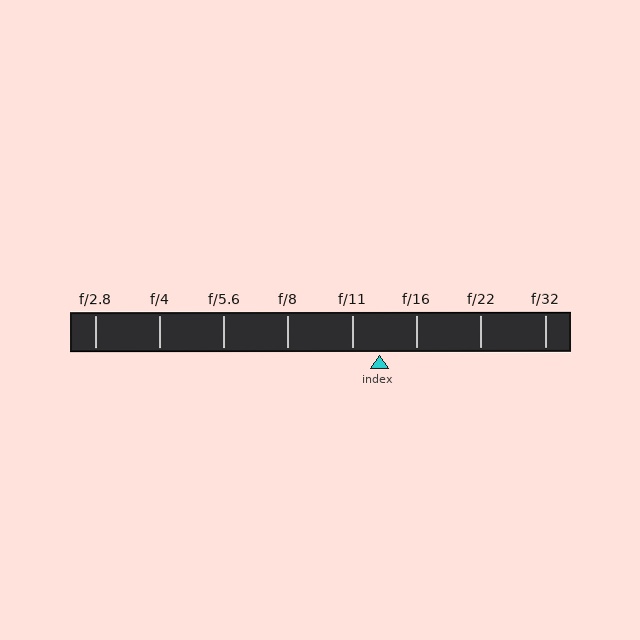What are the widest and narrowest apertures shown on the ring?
The widest aperture shown is f/2.8 and the narrowest is f/32.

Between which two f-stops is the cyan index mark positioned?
The index mark is between f/11 and f/16.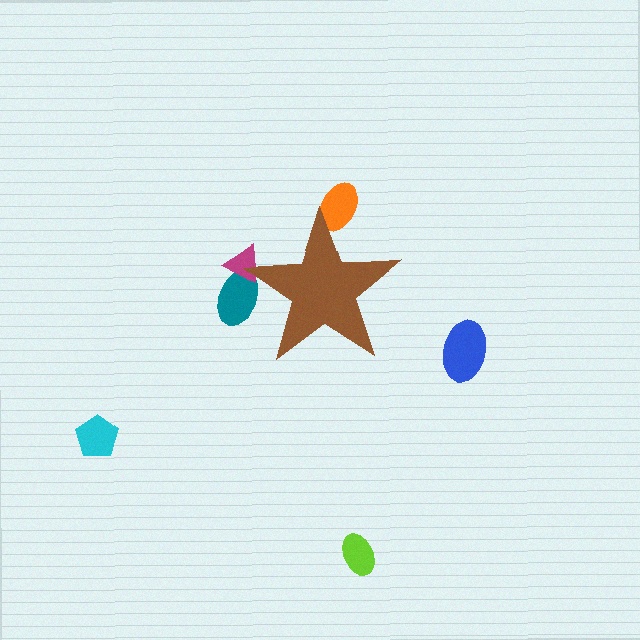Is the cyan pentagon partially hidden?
No, the cyan pentagon is fully visible.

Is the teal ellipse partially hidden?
Yes, the teal ellipse is partially hidden behind the brown star.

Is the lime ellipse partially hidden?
No, the lime ellipse is fully visible.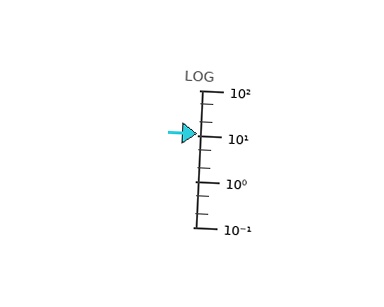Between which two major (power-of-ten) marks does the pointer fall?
The pointer is between 10 and 100.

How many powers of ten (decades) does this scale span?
The scale spans 3 decades, from 0.1 to 100.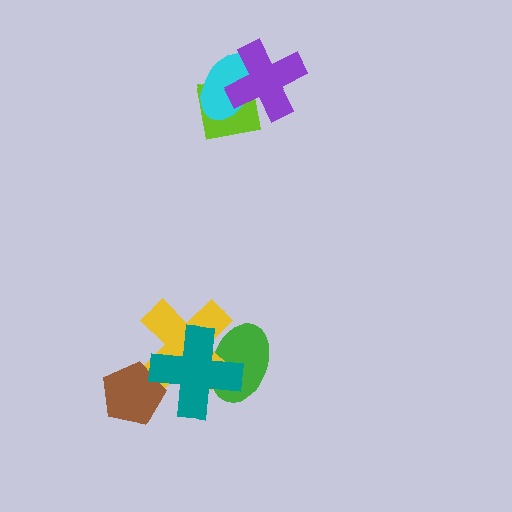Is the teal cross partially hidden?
No, no other shape covers it.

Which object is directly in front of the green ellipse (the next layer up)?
The yellow cross is directly in front of the green ellipse.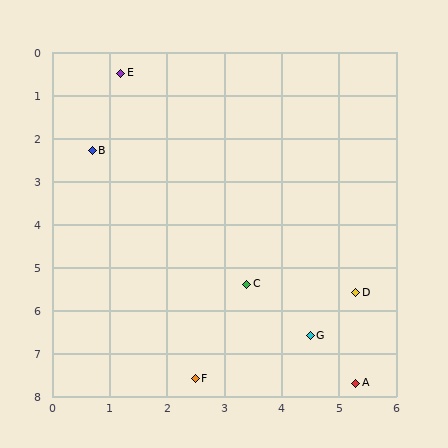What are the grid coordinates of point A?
Point A is at approximately (5.3, 7.7).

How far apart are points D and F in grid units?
Points D and F are about 3.4 grid units apart.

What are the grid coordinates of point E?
Point E is at approximately (1.2, 0.5).